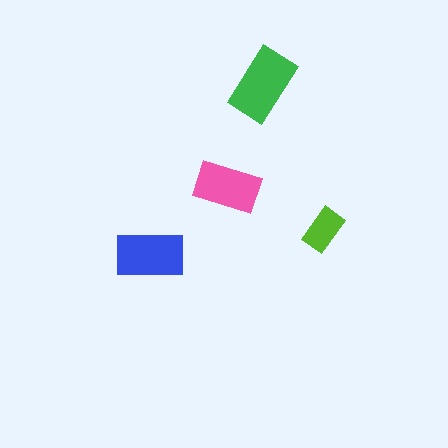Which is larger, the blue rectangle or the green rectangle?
The green one.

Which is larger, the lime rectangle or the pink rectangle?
The pink one.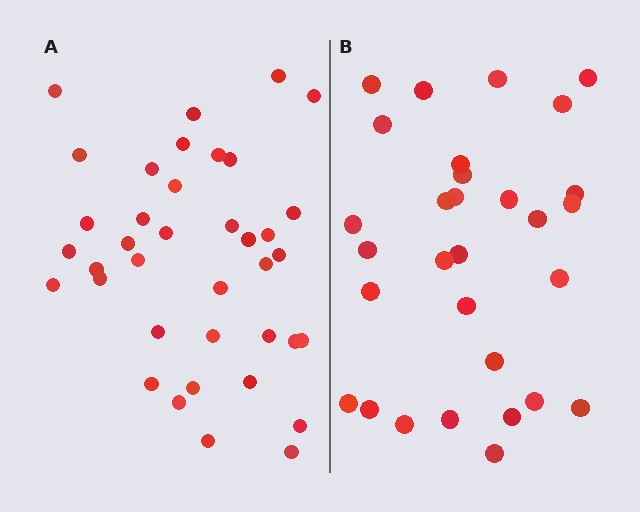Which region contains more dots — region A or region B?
Region A (the left region) has more dots.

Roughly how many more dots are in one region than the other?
Region A has roughly 8 or so more dots than region B.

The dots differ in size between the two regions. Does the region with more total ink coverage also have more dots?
No. Region B has more total ink coverage because its dots are larger, but region A actually contains more individual dots. Total area can be misleading — the number of items is what matters here.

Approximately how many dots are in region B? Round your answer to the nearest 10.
About 30 dots.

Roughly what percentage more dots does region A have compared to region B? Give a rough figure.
About 25% more.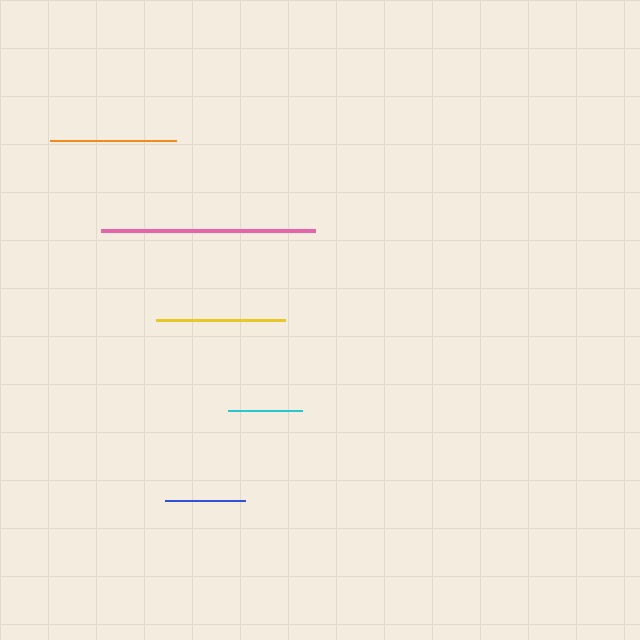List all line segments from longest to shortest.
From longest to shortest: pink, yellow, orange, blue, cyan.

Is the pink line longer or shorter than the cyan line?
The pink line is longer than the cyan line.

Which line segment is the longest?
The pink line is the longest at approximately 214 pixels.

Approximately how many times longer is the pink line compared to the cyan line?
The pink line is approximately 2.9 times the length of the cyan line.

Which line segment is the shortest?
The cyan line is the shortest at approximately 74 pixels.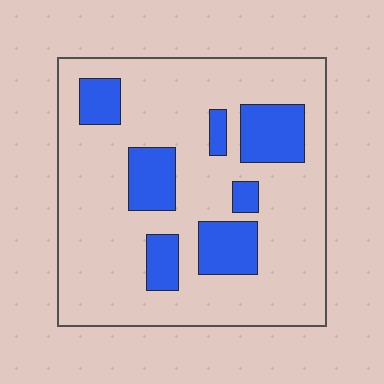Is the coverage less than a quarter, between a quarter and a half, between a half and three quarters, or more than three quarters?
Less than a quarter.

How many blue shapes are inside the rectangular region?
7.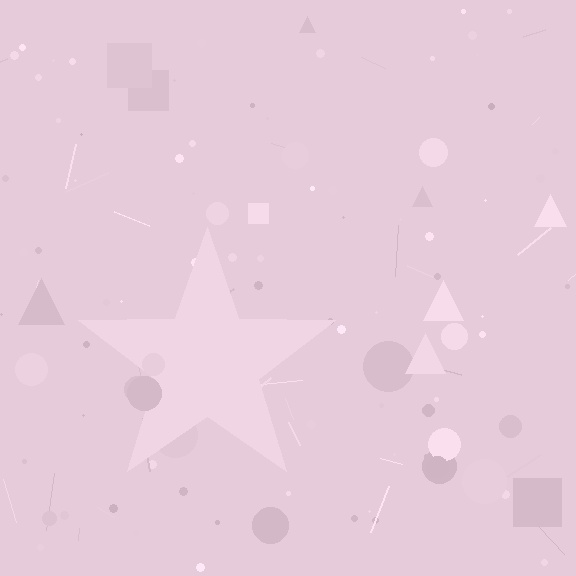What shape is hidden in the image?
A star is hidden in the image.